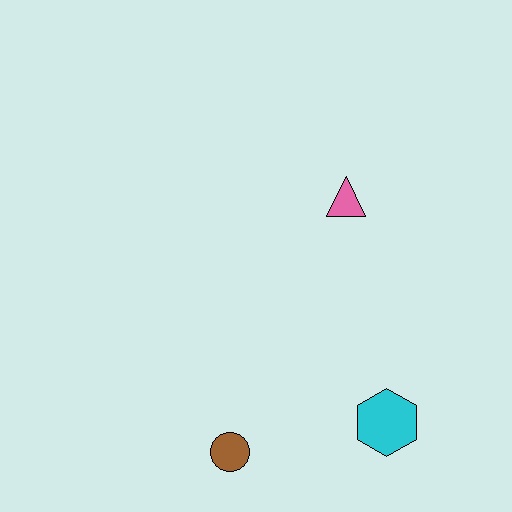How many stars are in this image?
There are no stars.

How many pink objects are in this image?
There is 1 pink object.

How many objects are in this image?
There are 3 objects.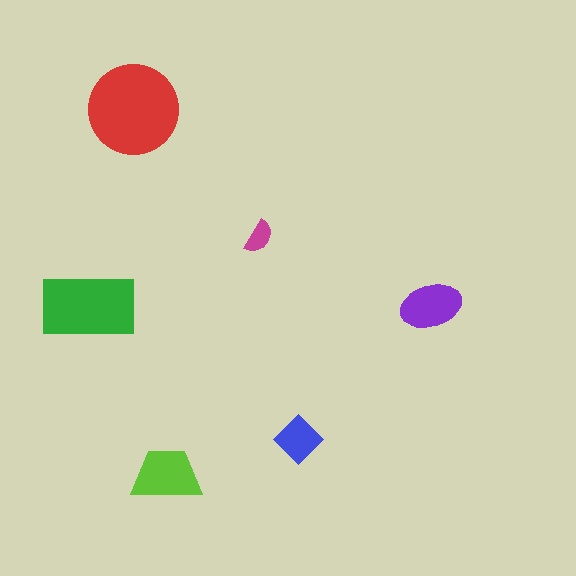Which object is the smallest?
The magenta semicircle.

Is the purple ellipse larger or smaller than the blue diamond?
Larger.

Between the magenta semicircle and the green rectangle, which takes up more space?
The green rectangle.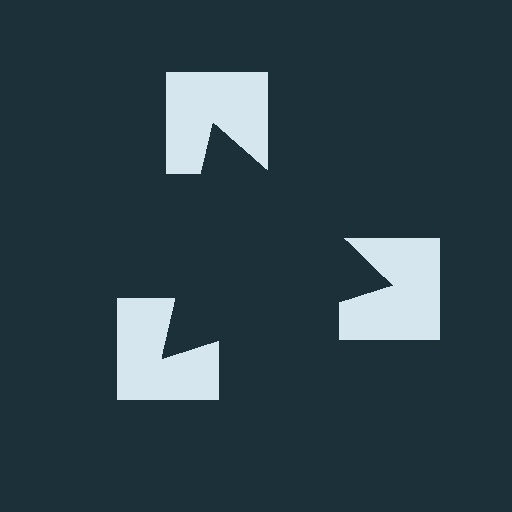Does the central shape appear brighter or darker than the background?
It typically appears slightly darker than the background, even though no actual brightness change is drawn.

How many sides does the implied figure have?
3 sides.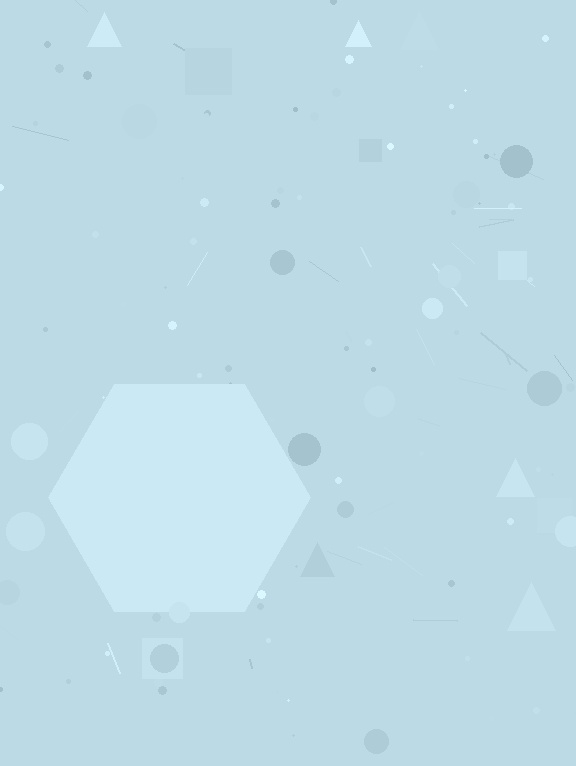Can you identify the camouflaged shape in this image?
The camouflaged shape is a hexagon.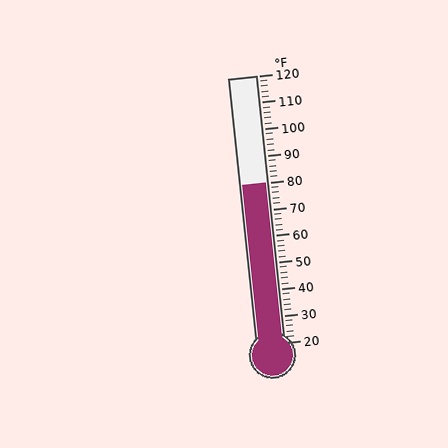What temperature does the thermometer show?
The thermometer shows approximately 80°F.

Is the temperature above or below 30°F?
The temperature is above 30°F.